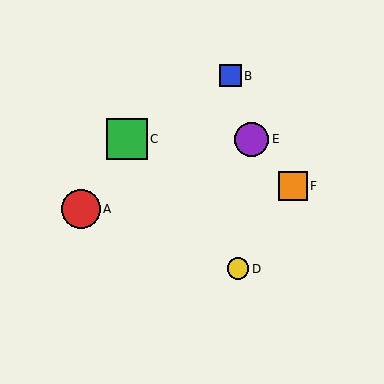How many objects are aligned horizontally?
2 objects (C, E) are aligned horizontally.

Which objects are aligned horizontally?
Objects C, E are aligned horizontally.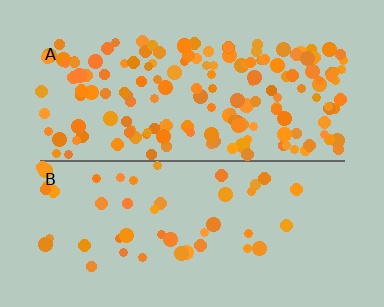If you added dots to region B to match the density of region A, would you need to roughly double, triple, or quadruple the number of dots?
Approximately triple.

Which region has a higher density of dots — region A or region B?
A (the top).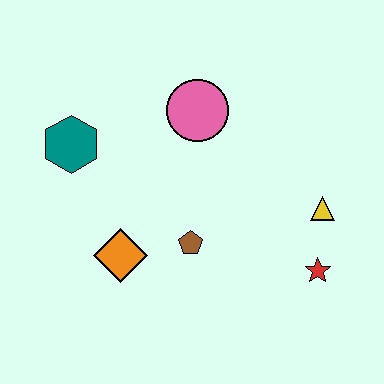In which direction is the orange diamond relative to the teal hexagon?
The orange diamond is below the teal hexagon.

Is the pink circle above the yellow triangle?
Yes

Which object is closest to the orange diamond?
The brown pentagon is closest to the orange diamond.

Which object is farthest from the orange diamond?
The yellow triangle is farthest from the orange diamond.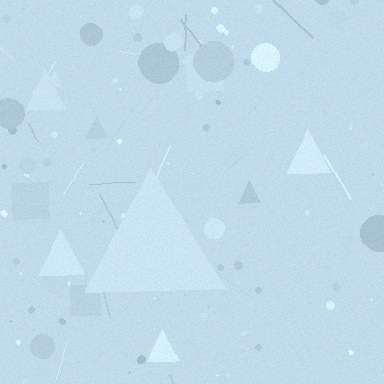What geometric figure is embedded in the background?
A triangle is embedded in the background.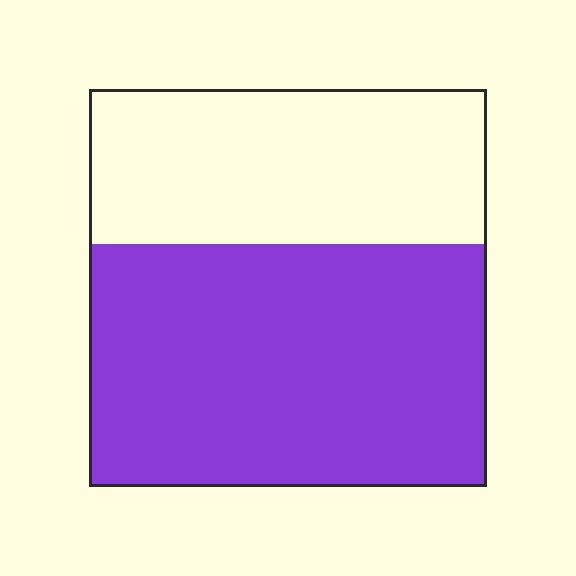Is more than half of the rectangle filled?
Yes.